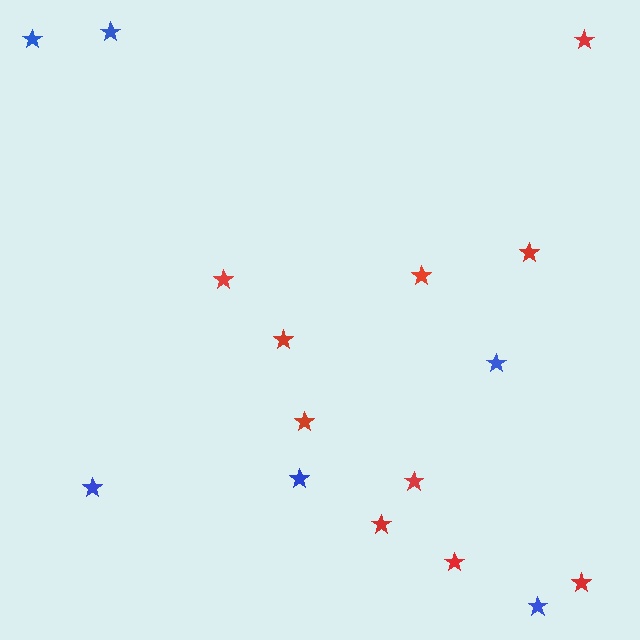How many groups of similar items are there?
There are 2 groups: one group of red stars (10) and one group of blue stars (6).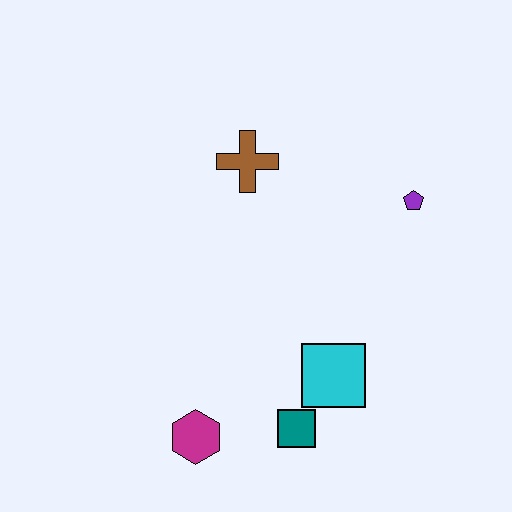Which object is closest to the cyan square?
The teal square is closest to the cyan square.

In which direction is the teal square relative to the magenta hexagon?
The teal square is to the right of the magenta hexagon.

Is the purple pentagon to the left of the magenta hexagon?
No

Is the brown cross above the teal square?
Yes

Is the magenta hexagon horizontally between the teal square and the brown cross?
No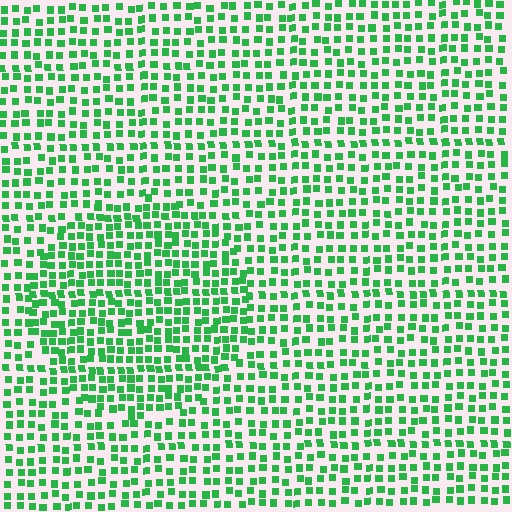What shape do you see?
I see a circle.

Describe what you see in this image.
The image contains small green elements arranged at two different densities. A circle-shaped region is visible where the elements are more densely packed than the surrounding area.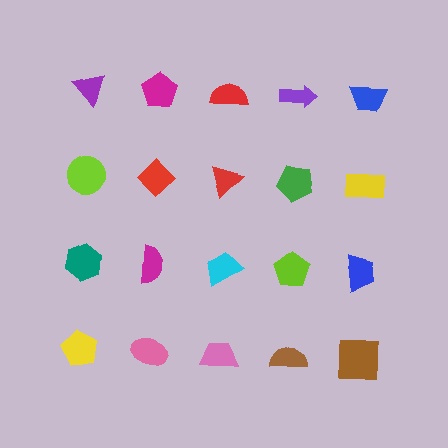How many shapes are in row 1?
5 shapes.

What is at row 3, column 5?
A blue trapezoid.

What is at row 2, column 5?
A yellow rectangle.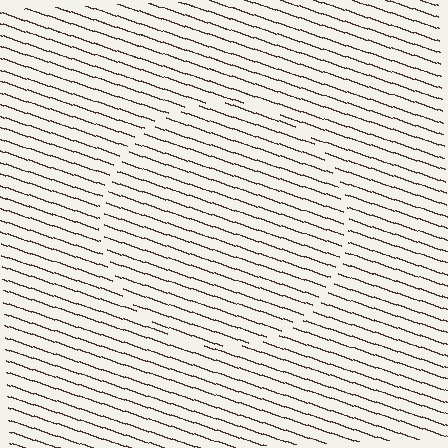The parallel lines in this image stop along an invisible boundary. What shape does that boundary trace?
An illusory circle. The interior of the shape contains the same grating, shifted by half a period — the contour is defined by the phase discontinuity where line-ends from the inner and outer gratings abut.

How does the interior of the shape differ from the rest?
The interior of the shape contains the same grating, shifted by half a period — the contour is defined by the phase discontinuity where line-ends from the inner and outer gratings abut.